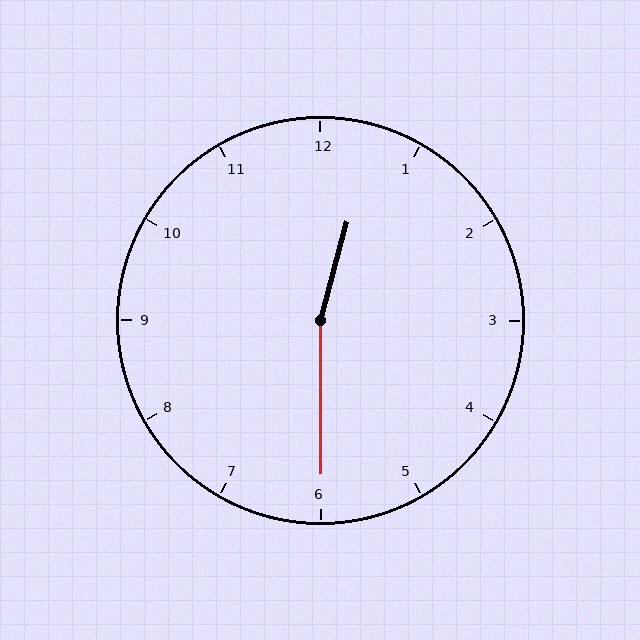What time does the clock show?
12:30.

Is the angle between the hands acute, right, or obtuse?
It is obtuse.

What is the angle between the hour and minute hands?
Approximately 165 degrees.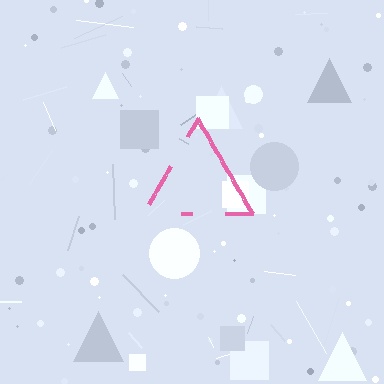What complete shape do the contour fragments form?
The contour fragments form a triangle.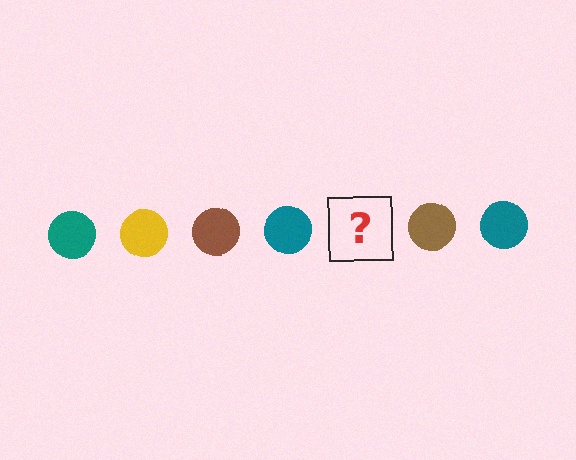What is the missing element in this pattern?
The missing element is a yellow circle.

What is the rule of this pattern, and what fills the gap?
The rule is that the pattern cycles through teal, yellow, brown circles. The gap should be filled with a yellow circle.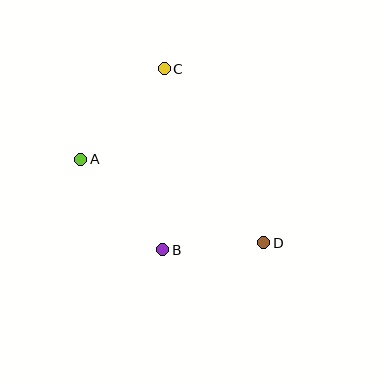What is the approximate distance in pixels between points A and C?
The distance between A and C is approximately 124 pixels.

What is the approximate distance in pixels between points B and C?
The distance between B and C is approximately 181 pixels.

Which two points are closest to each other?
Points B and D are closest to each other.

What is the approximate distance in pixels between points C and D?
The distance between C and D is approximately 200 pixels.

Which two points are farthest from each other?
Points A and D are farthest from each other.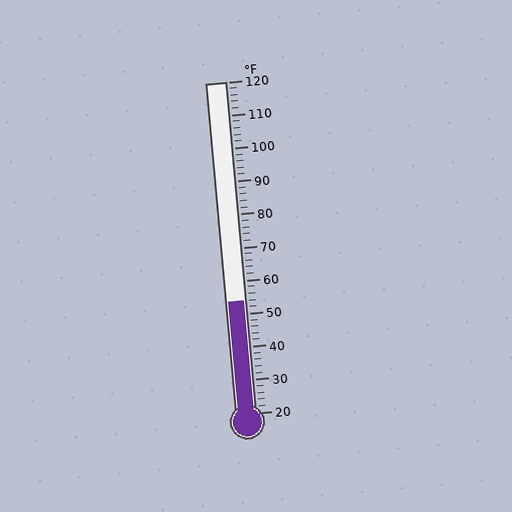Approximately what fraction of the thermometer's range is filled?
The thermometer is filled to approximately 35% of its range.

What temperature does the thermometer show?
The thermometer shows approximately 54°F.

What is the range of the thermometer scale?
The thermometer scale ranges from 20°F to 120°F.